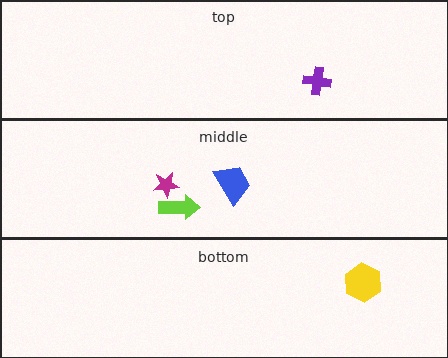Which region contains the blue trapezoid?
The middle region.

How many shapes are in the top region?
1.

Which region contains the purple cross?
The top region.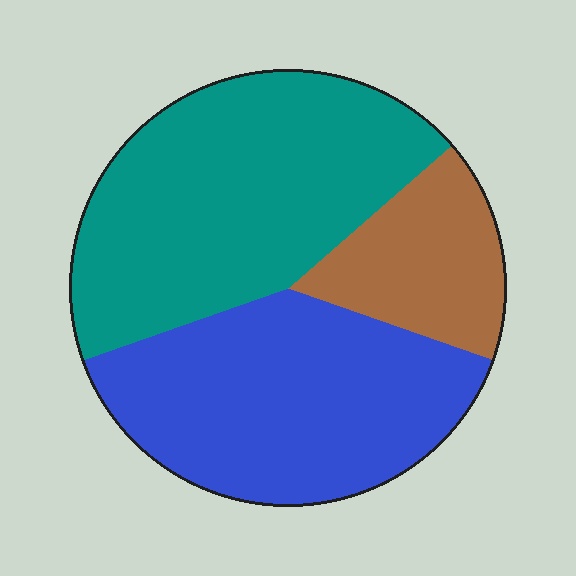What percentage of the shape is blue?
Blue covers around 40% of the shape.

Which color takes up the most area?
Teal, at roughly 45%.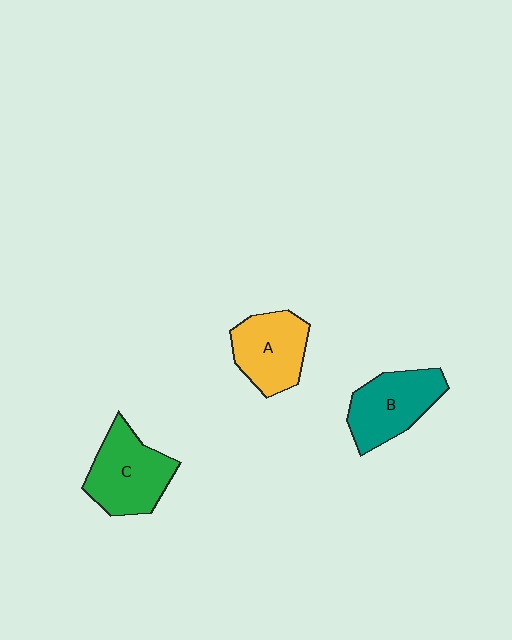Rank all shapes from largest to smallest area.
From largest to smallest: C (green), B (teal), A (yellow).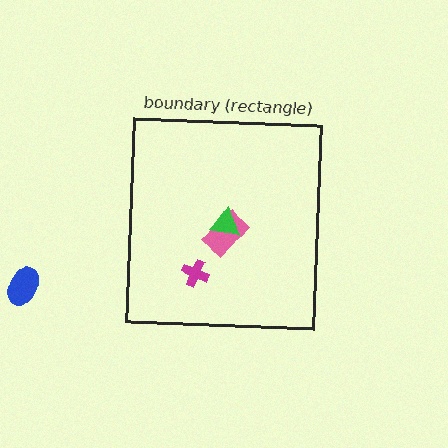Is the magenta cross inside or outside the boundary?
Inside.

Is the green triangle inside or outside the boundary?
Inside.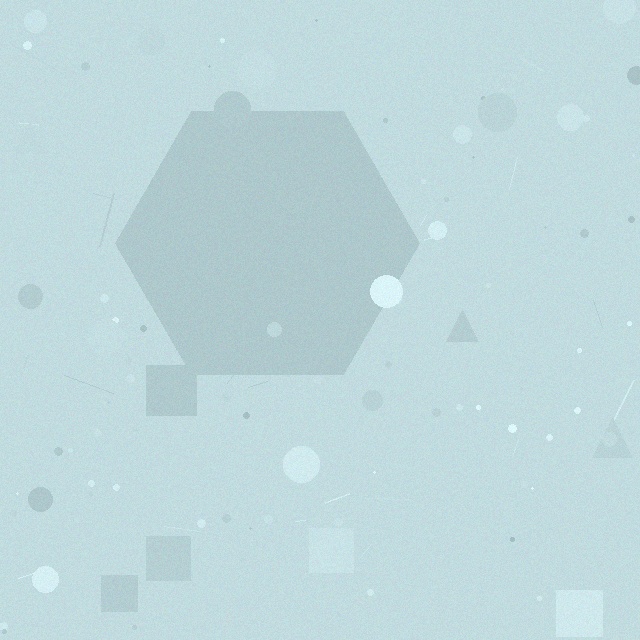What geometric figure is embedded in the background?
A hexagon is embedded in the background.